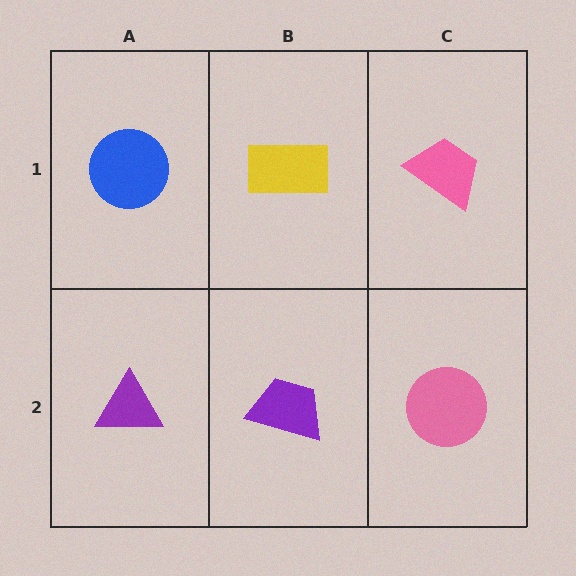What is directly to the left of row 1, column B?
A blue circle.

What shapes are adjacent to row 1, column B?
A purple trapezoid (row 2, column B), a blue circle (row 1, column A), a pink trapezoid (row 1, column C).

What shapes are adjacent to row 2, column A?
A blue circle (row 1, column A), a purple trapezoid (row 2, column B).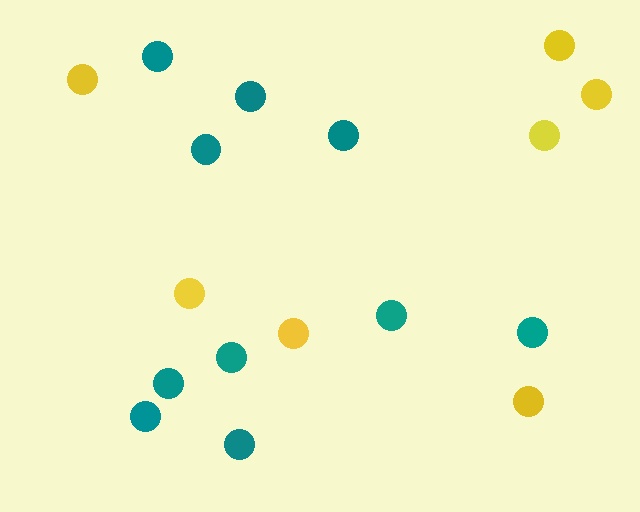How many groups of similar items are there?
There are 2 groups: one group of teal circles (10) and one group of yellow circles (7).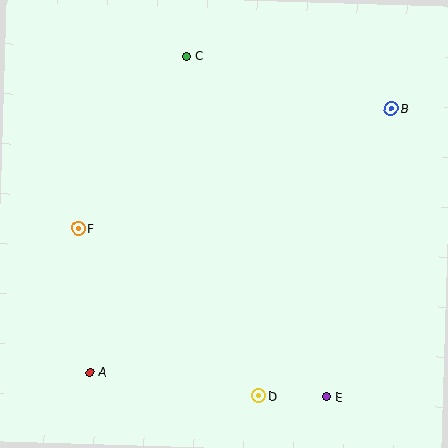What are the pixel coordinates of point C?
Point C is at (186, 56).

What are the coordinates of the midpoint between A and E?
The midpoint between A and E is at (208, 385).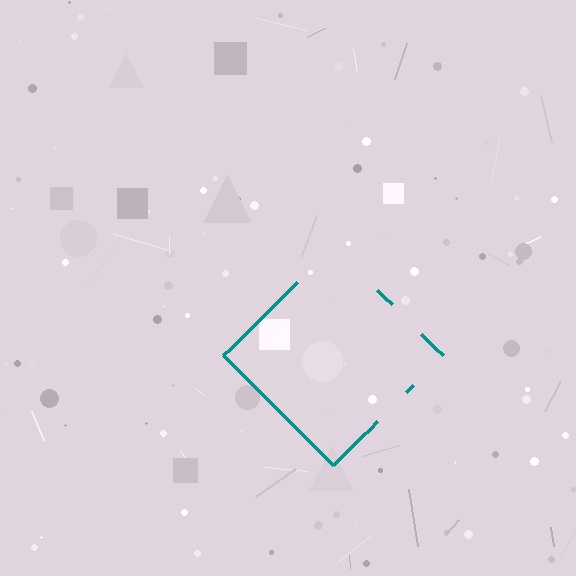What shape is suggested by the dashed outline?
The dashed outline suggests a diamond.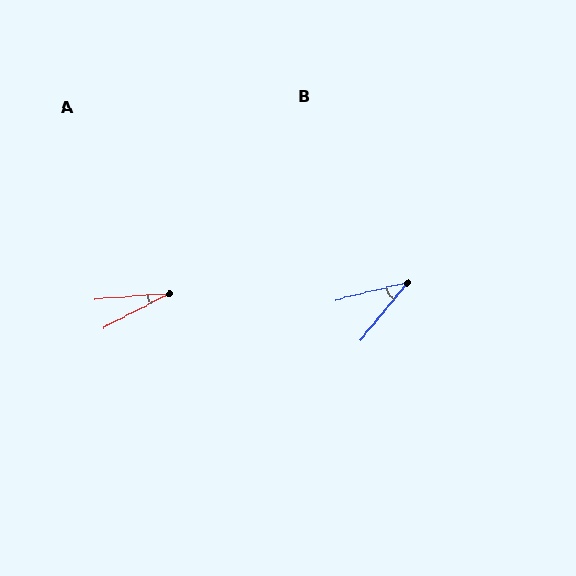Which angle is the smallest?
A, at approximately 23 degrees.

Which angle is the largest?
B, at approximately 38 degrees.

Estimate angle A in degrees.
Approximately 23 degrees.